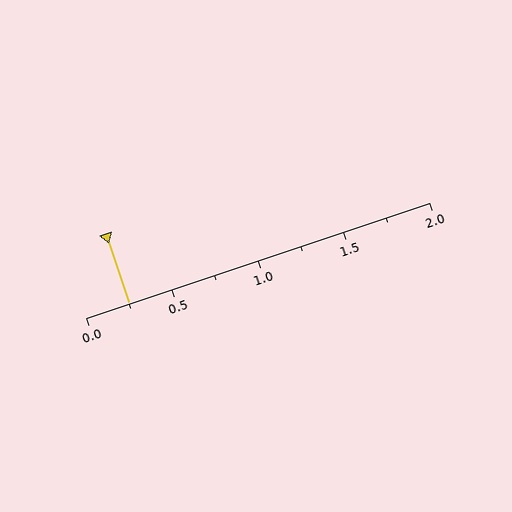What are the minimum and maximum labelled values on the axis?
The axis runs from 0.0 to 2.0.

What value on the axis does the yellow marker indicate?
The marker indicates approximately 0.25.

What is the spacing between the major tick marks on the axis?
The major ticks are spaced 0.5 apart.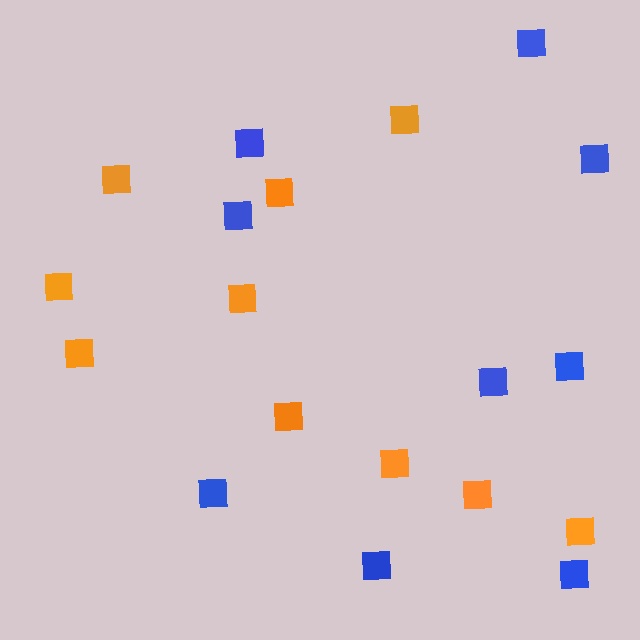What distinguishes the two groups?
There are 2 groups: one group of blue squares (9) and one group of orange squares (10).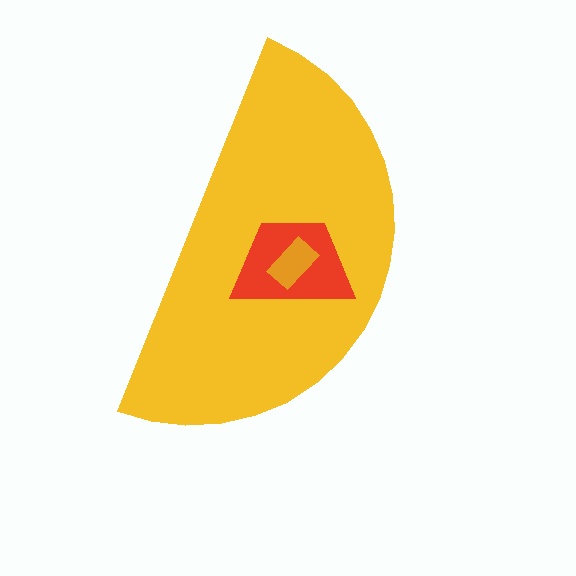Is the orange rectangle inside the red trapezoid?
Yes.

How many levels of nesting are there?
3.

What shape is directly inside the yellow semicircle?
The red trapezoid.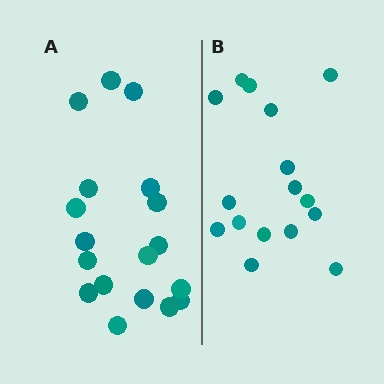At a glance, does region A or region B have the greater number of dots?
Region A (the left region) has more dots.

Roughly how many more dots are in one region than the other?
Region A has just a few more — roughly 2 or 3 more dots than region B.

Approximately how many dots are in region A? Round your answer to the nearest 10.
About 20 dots. (The exact count is 18, which rounds to 20.)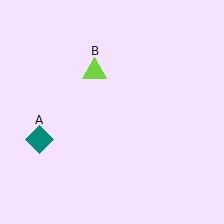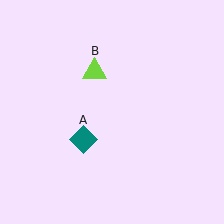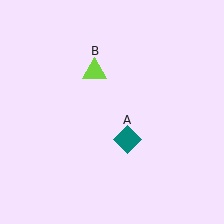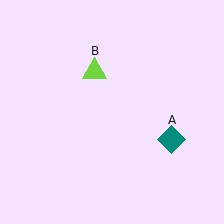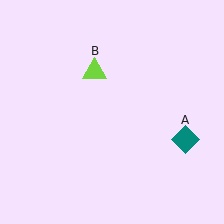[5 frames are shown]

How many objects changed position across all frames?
1 object changed position: teal diamond (object A).